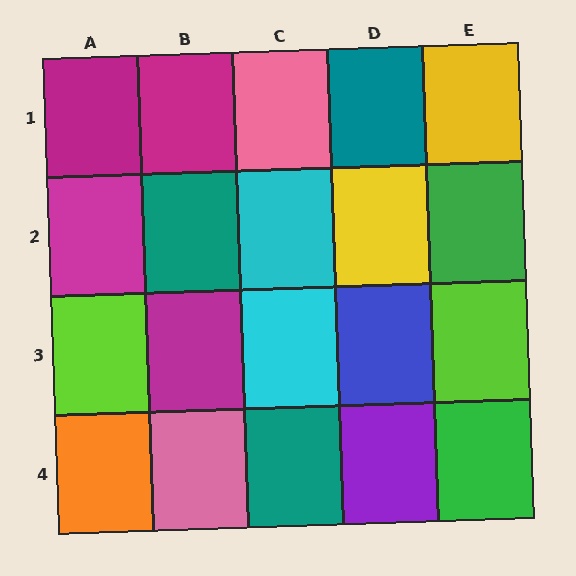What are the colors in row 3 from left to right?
Lime, magenta, cyan, blue, lime.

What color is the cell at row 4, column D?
Purple.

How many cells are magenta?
4 cells are magenta.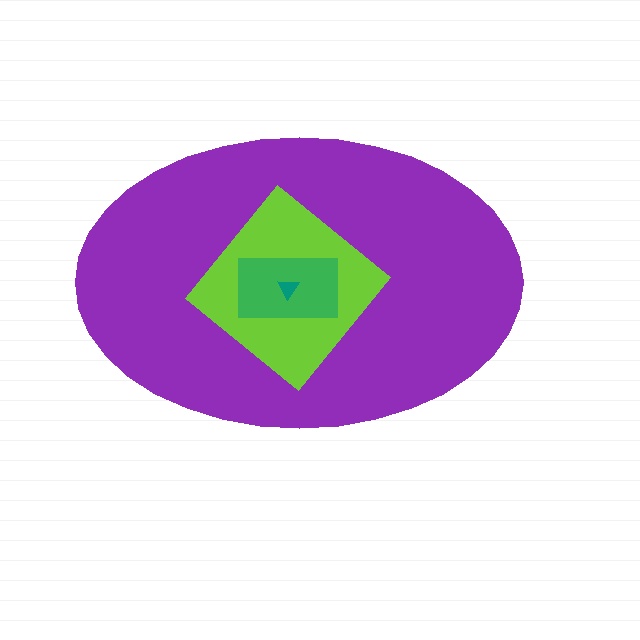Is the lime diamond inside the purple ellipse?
Yes.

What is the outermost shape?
The purple ellipse.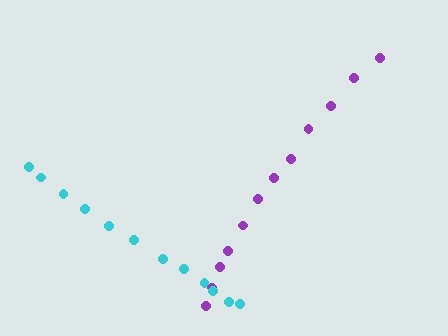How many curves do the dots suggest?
There are 2 distinct paths.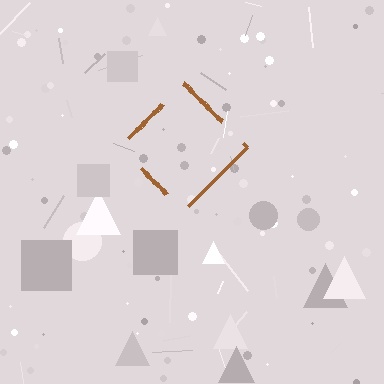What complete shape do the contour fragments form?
The contour fragments form a diamond.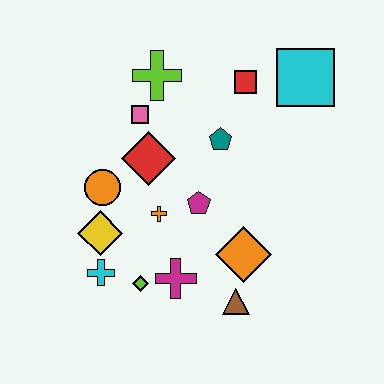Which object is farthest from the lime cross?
The brown triangle is farthest from the lime cross.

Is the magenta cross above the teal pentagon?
No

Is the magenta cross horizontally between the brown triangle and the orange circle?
Yes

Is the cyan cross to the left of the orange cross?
Yes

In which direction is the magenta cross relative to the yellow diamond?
The magenta cross is to the right of the yellow diamond.